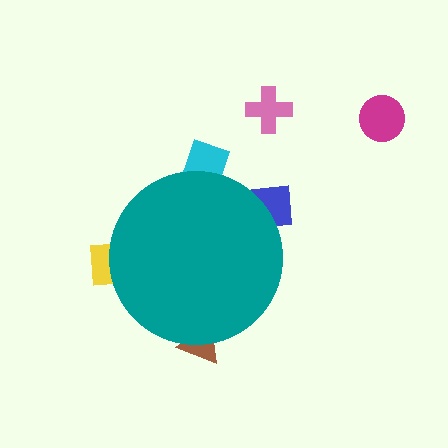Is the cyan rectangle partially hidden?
Yes, the cyan rectangle is partially hidden behind the teal circle.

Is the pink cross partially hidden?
No, the pink cross is fully visible.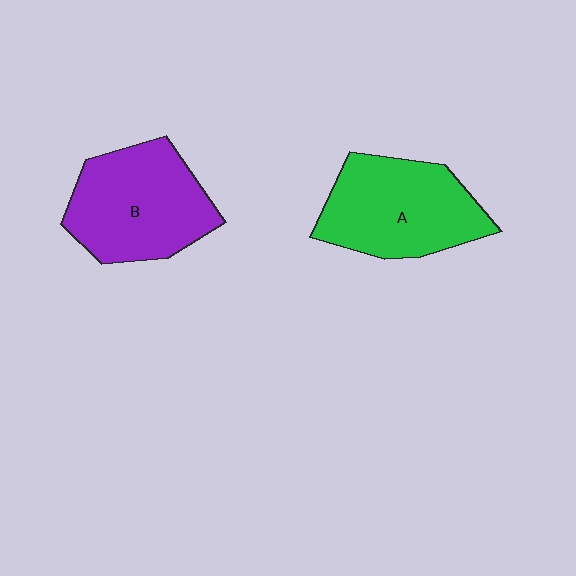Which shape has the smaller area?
Shape A (green).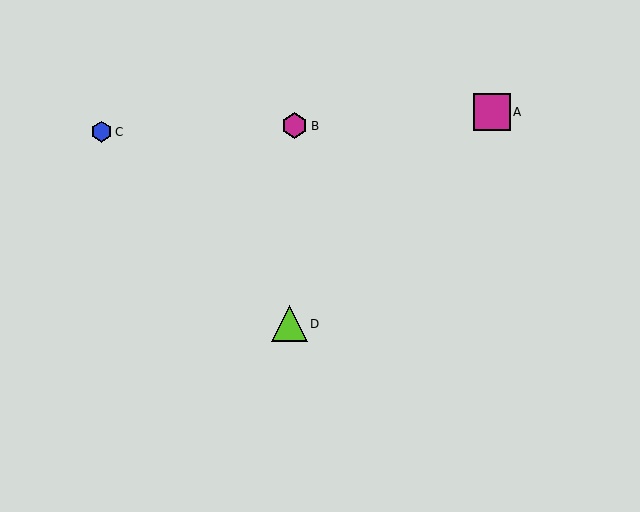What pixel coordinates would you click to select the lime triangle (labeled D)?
Click at (289, 324) to select the lime triangle D.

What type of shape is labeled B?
Shape B is a magenta hexagon.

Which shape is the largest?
The magenta square (labeled A) is the largest.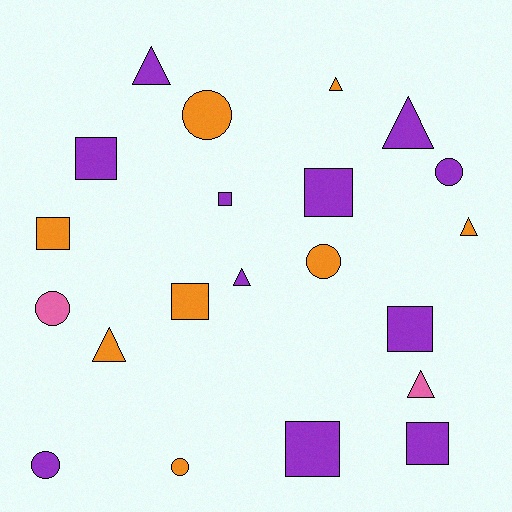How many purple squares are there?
There are 6 purple squares.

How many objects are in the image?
There are 21 objects.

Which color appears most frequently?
Purple, with 11 objects.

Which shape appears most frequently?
Square, with 8 objects.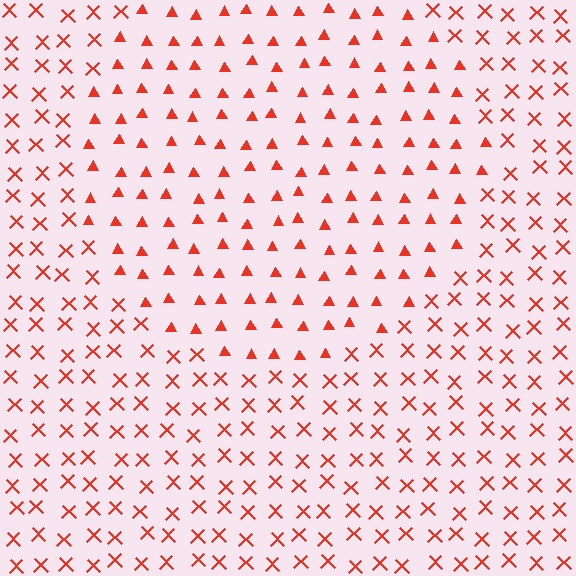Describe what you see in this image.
The image is filled with small red elements arranged in a uniform grid. A circle-shaped region contains triangles, while the surrounding area contains X marks. The boundary is defined purely by the change in element shape.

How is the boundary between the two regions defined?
The boundary is defined by a change in element shape: triangles inside vs. X marks outside. All elements share the same color and spacing.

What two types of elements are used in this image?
The image uses triangles inside the circle region and X marks outside it.